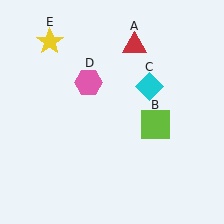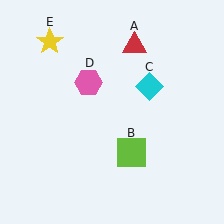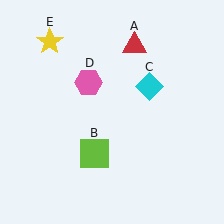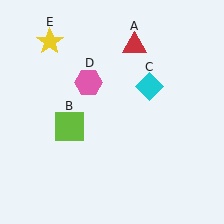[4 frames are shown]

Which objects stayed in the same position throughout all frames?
Red triangle (object A) and cyan diamond (object C) and pink hexagon (object D) and yellow star (object E) remained stationary.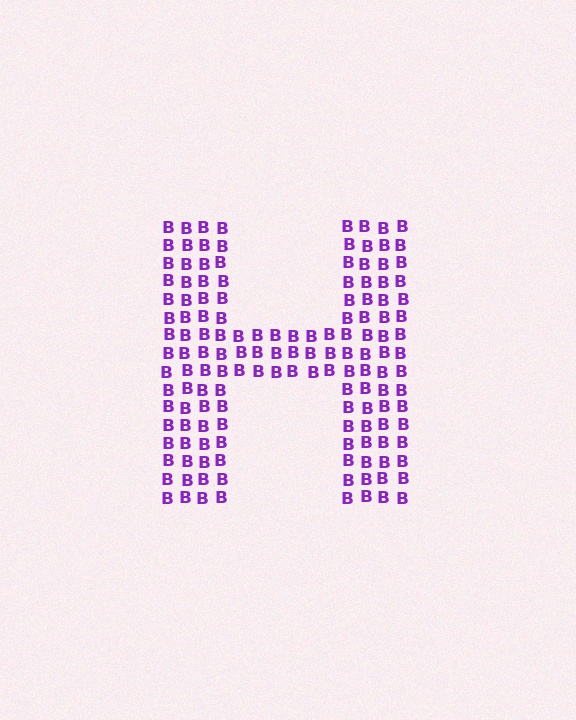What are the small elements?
The small elements are letter B's.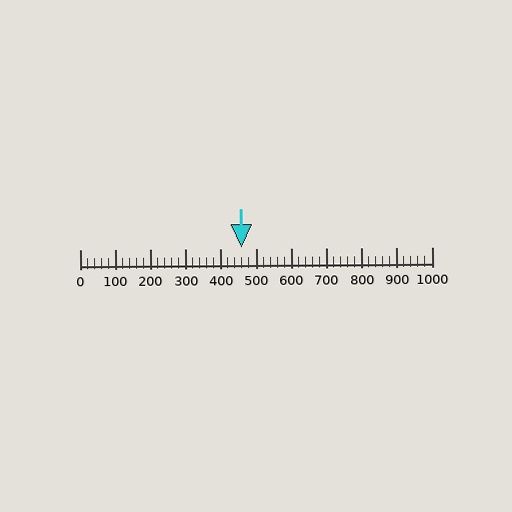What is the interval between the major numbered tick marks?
The major tick marks are spaced 100 units apart.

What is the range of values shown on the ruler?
The ruler shows values from 0 to 1000.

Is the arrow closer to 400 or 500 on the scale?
The arrow is closer to 500.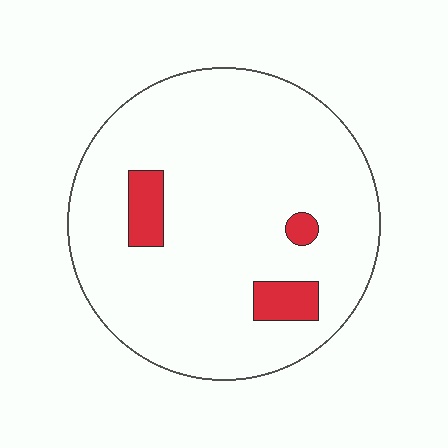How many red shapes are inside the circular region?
3.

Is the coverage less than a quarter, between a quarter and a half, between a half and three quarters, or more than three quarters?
Less than a quarter.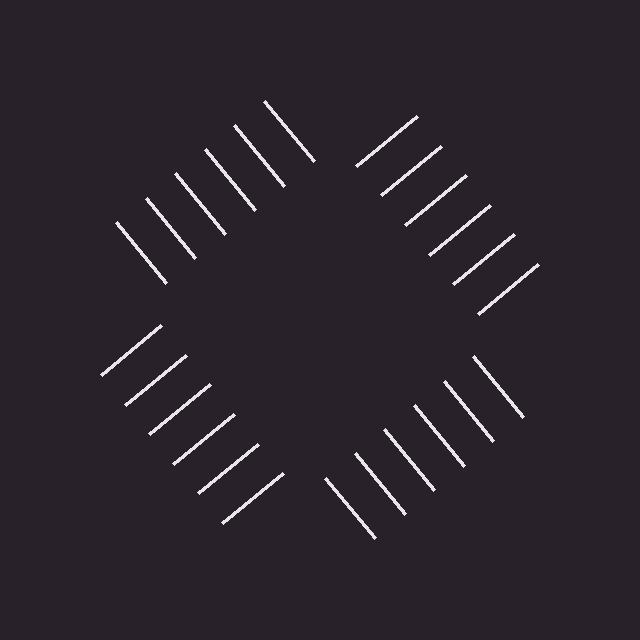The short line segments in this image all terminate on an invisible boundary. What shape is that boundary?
An illusory square — the line segments terminate on its edges but no continuous stroke is drawn.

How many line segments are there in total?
24 — 6 along each of the 4 edges.